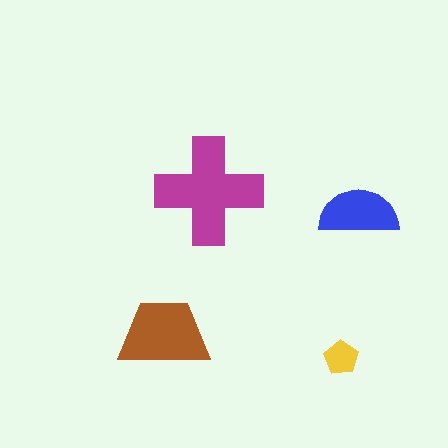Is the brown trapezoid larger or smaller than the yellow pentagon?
Larger.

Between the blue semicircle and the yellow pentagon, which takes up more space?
The blue semicircle.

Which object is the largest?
The magenta cross.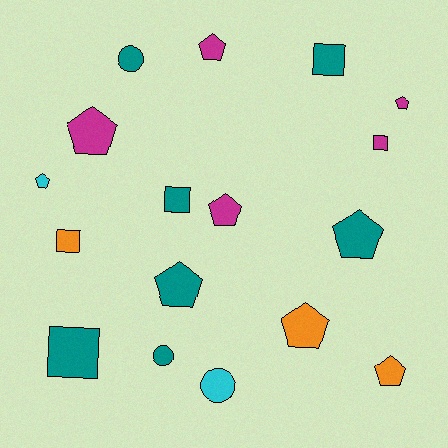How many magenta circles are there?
There are no magenta circles.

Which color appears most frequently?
Teal, with 7 objects.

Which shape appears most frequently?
Pentagon, with 9 objects.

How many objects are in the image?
There are 17 objects.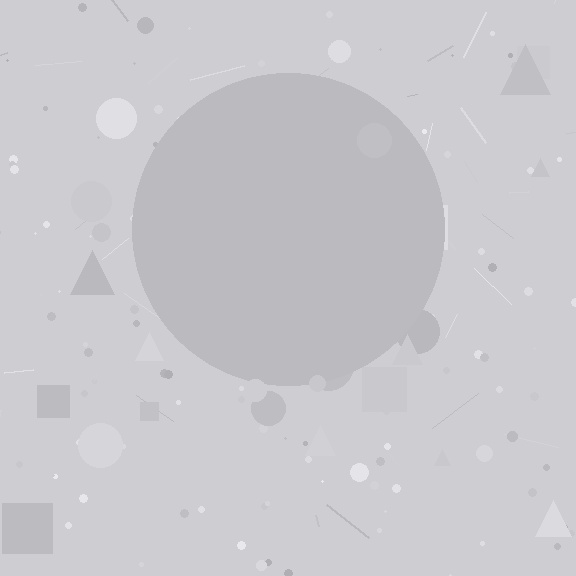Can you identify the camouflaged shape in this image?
The camouflaged shape is a circle.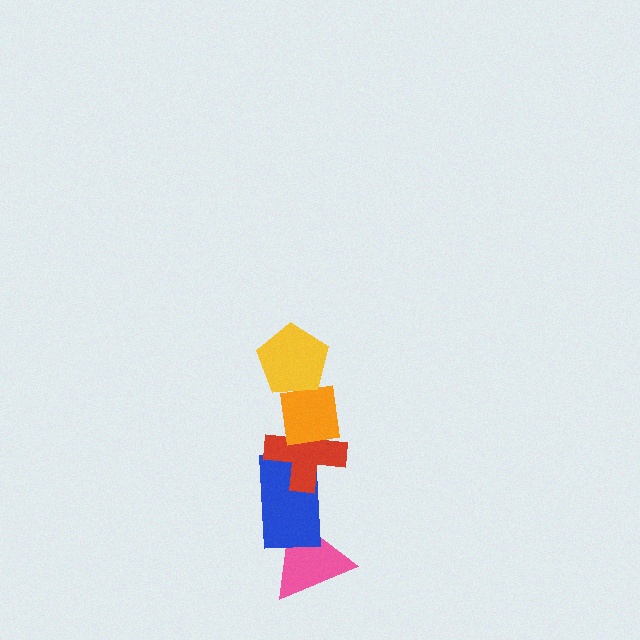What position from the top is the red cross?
The red cross is 3rd from the top.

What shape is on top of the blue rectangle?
The red cross is on top of the blue rectangle.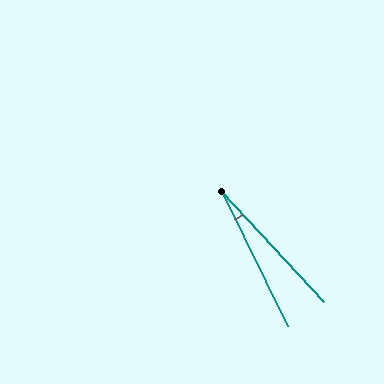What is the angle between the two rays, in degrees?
Approximately 17 degrees.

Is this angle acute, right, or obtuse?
It is acute.